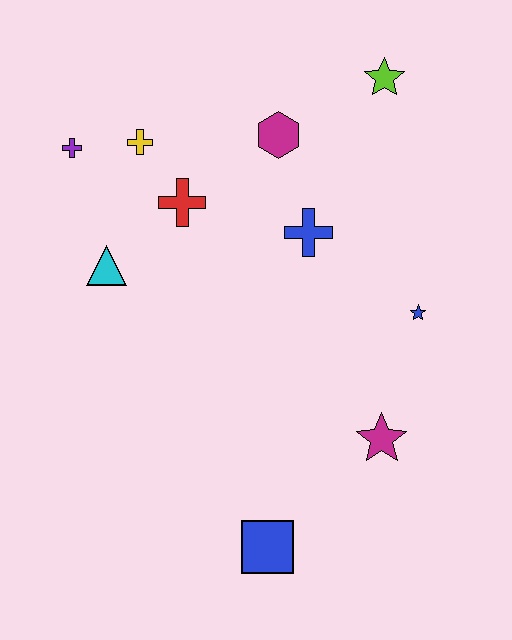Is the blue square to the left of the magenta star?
Yes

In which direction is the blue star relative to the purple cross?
The blue star is to the right of the purple cross.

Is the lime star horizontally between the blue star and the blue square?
Yes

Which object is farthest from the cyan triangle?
The lime star is farthest from the cyan triangle.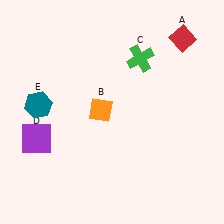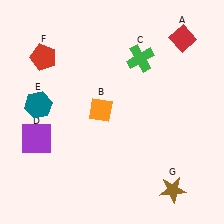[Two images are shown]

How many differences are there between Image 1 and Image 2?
There are 2 differences between the two images.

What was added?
A red pentagon (F), a brown star (G) were added in Image 2.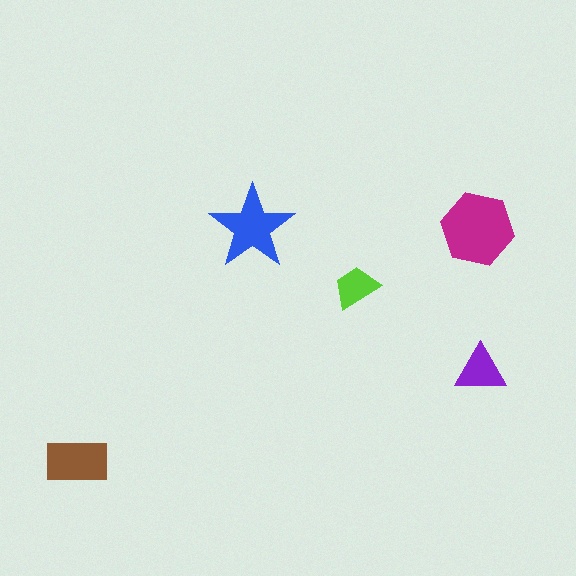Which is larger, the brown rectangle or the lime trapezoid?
The brown rectangle.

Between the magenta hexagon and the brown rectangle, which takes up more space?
The magenta hexagon.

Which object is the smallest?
The lime trapezoid.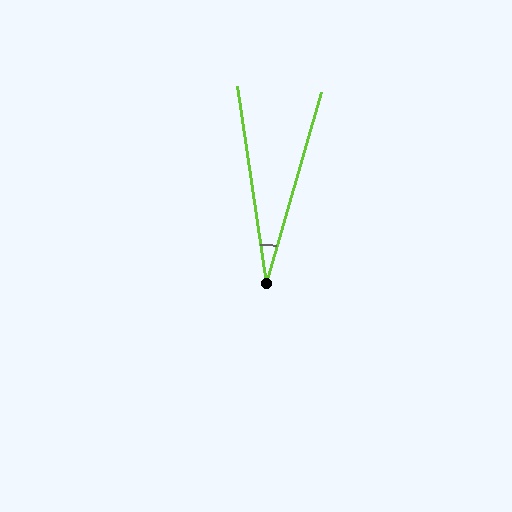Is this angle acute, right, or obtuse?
It is acute.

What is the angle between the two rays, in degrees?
Approximately 24 degrees.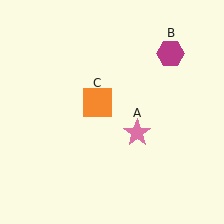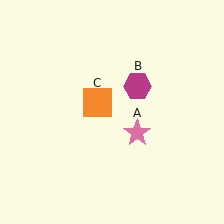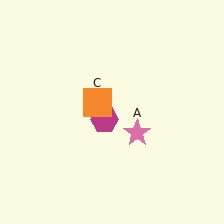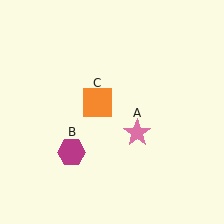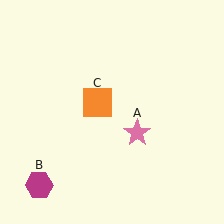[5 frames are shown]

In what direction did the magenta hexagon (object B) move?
The magenta hexagon (object B) moved down and to the left.